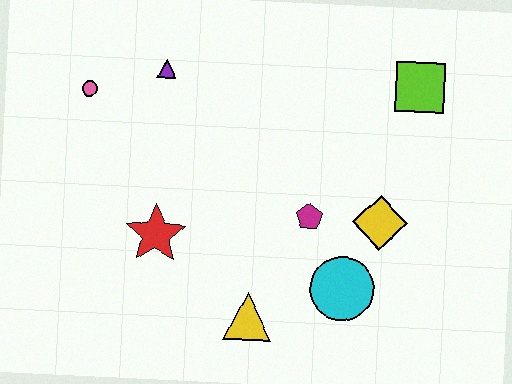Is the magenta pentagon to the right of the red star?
Yes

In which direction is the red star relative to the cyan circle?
The red star is to the left of the cyan circle.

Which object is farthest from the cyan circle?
The pink circle is farthest from the cyan circle.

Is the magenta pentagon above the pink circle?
No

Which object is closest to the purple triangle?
The pink circle is closest to the purple triangle.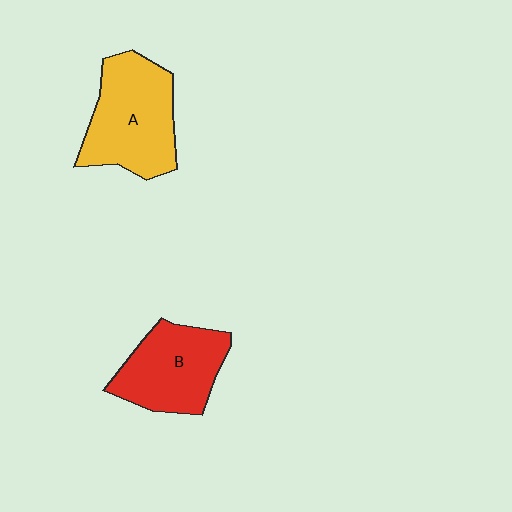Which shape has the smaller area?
Shape B (red).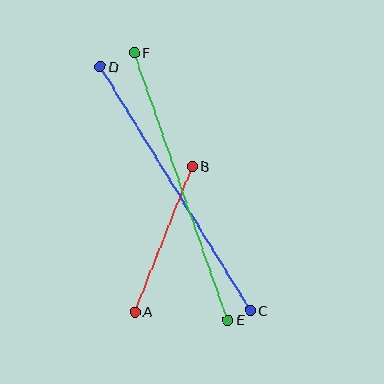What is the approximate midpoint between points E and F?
The midpoint is at approximately (181, 186) pixels.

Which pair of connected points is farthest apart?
Points C and D are farthest apart.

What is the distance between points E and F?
The distance is approximately 283 pixels.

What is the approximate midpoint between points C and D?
The midpoint is at approximately (175, 189) pixels.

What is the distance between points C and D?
The distance is approximately 287 pixels.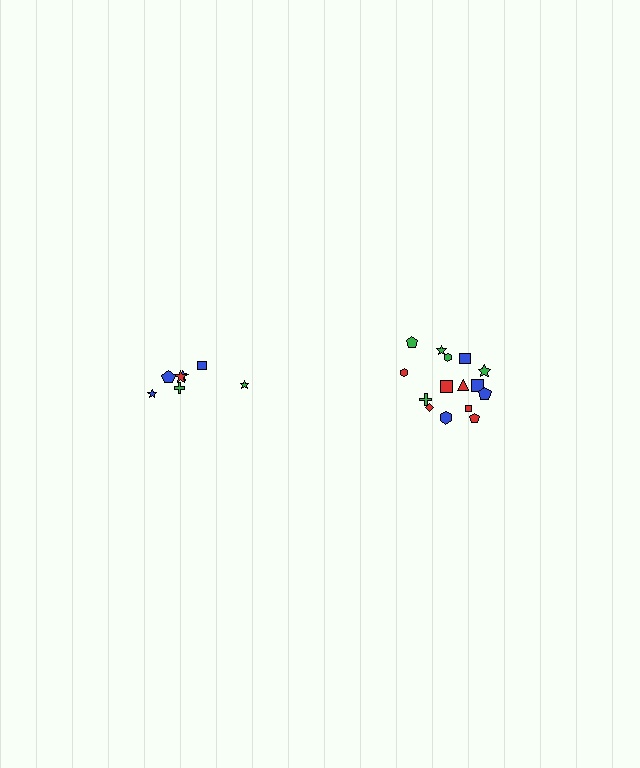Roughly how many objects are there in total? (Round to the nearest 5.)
Roughly 20 objects in total.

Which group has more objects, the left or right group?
The right group.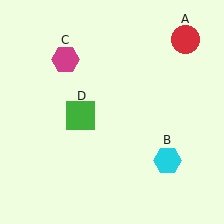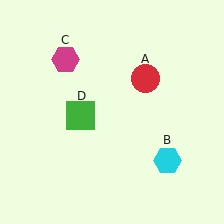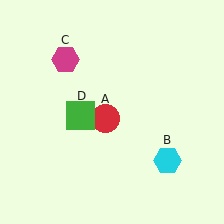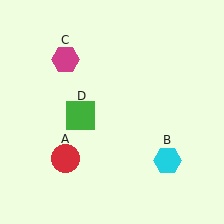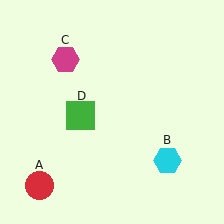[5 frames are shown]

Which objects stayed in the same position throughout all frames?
Cyan hexagon (object B) and magenta hexagon (object C) and green square (object D) remained stationary.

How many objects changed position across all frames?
1 object changed position: red circle (object A).